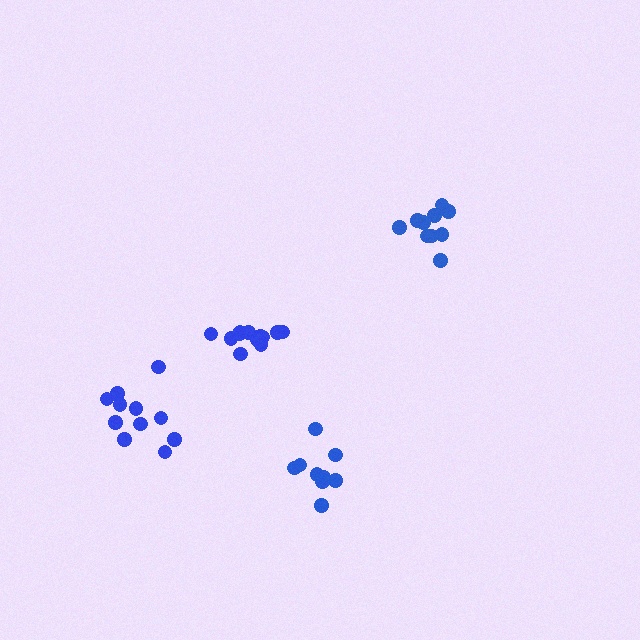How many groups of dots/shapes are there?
There are 4 groups.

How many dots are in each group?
Group 1: 10 dots, Group 2: 9 dots, Group 3: 12 dots, Group 4: 11 dots (42 total).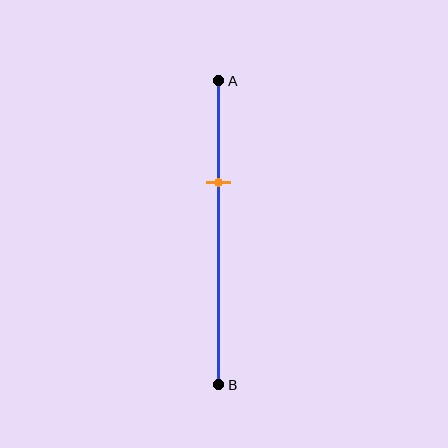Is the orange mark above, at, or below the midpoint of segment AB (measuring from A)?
The orange mark is above the midpoint of segment AB.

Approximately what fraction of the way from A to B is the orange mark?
The orange mark is approximately 35% of the way from A to B.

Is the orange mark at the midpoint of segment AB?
No, the mark is at about 35% from A, not at the 50% midpoint.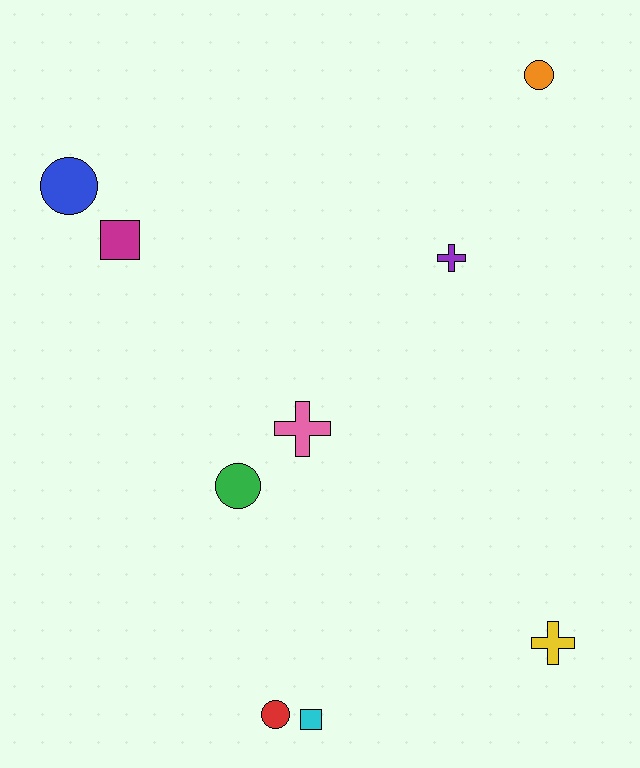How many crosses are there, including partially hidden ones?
There are 3 crosses.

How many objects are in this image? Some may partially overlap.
There are 9 objects.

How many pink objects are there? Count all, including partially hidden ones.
There is 1 pink object.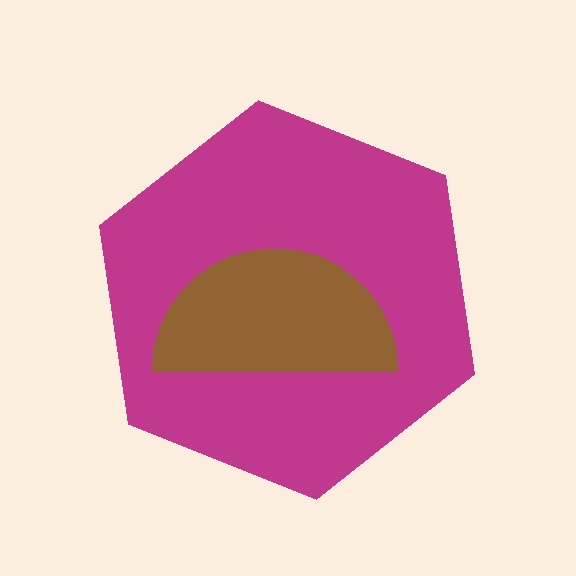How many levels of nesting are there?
2.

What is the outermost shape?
The magenta hexagon.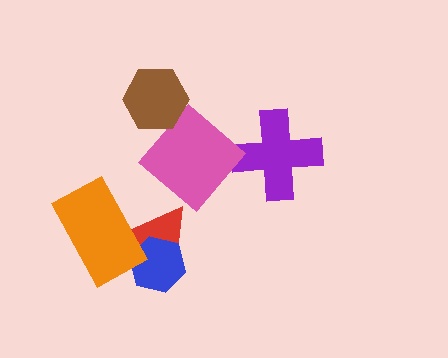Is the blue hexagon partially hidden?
Yes, it is partially covered by another shape.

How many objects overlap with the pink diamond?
0 objects overlap with the pink diamond.